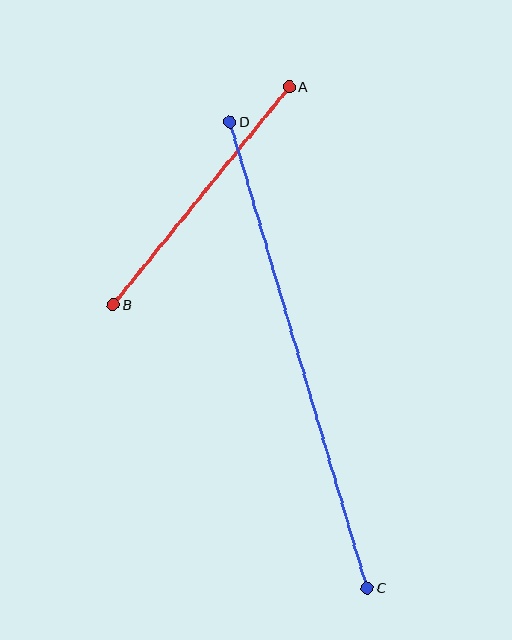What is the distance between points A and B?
The distance is approximately 280 pixels.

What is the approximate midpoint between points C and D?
The midpoint is at approximately (299, 355) pixels.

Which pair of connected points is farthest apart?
Points C and D are farthest apart.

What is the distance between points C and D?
The distance is approximately 486 pixels.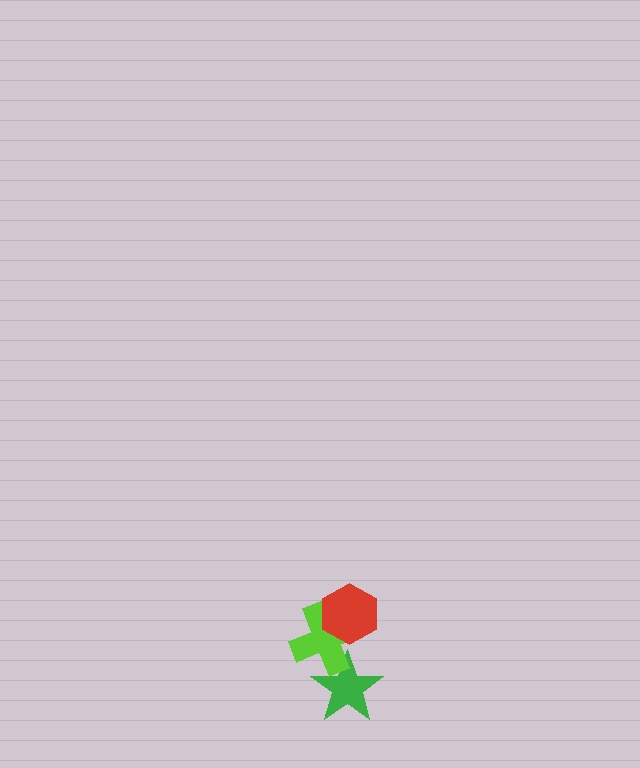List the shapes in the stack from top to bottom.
From top to bottom: the red hexagon, the lime cross, the green star.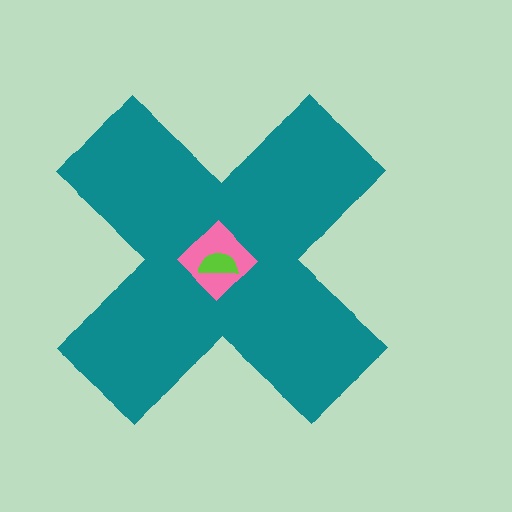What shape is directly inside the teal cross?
The pink diamond.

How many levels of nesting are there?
3.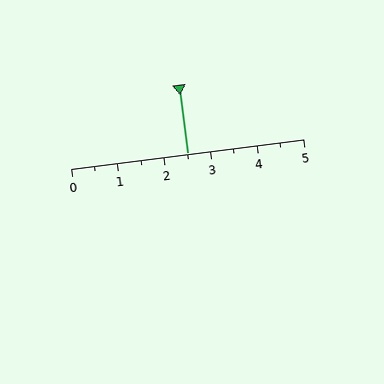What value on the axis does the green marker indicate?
The marker indicates approximately 2.5.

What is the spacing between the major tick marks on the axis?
The major ticks are spaced 1 apart.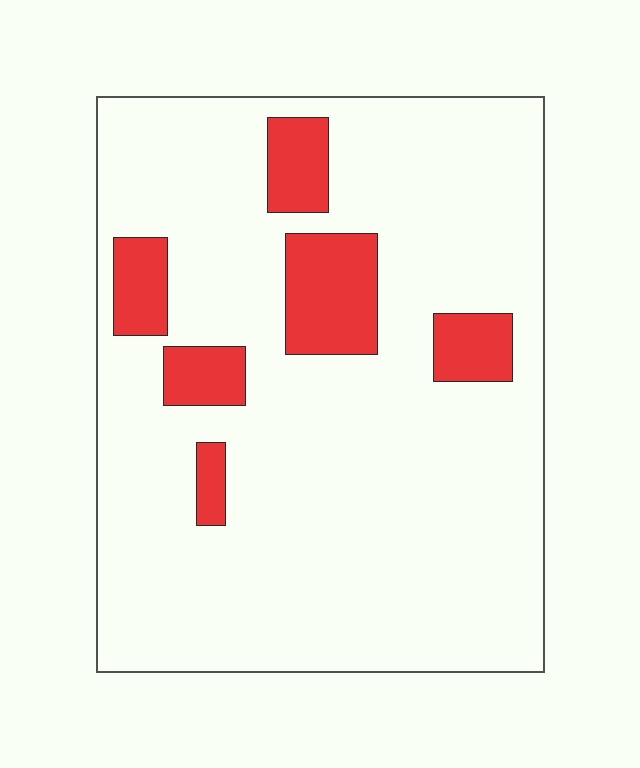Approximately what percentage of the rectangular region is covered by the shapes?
Approximately 15%.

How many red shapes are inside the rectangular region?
6.